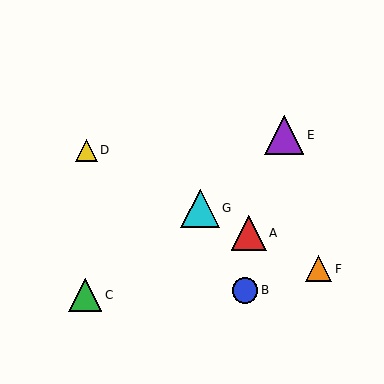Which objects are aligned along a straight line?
Objects A, D, F, G are aligned along a straight line.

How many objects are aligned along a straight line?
4 objects (A, D, F, G) are aligned along a straight line.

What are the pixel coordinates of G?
Object G is at (200, 208).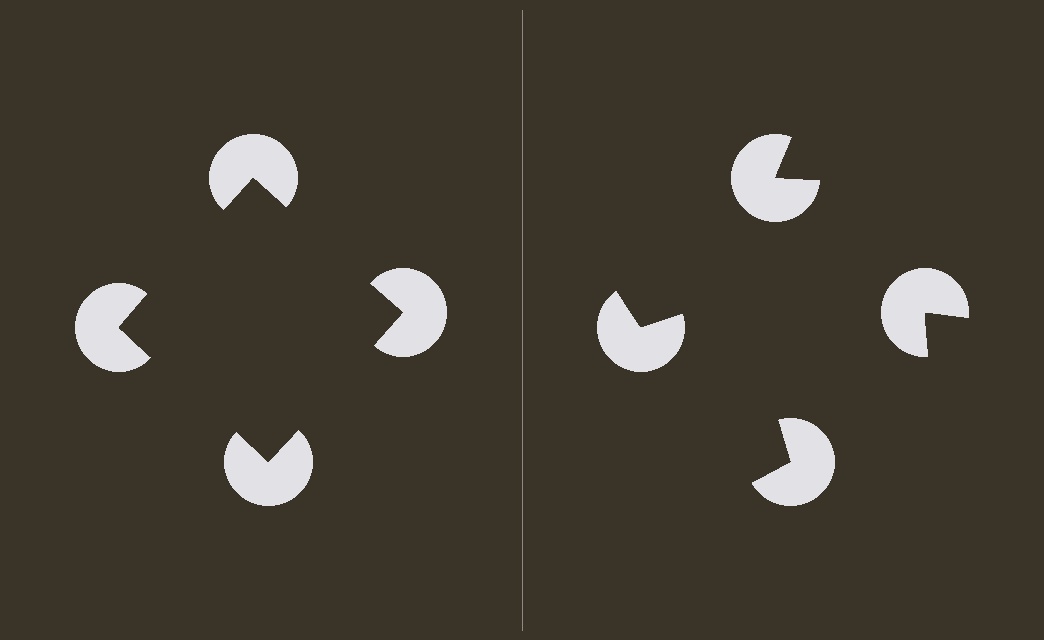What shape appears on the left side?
An illusory square.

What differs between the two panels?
The pac-man discs are positioned identically on both sides; only the wedge orientations differ. On the left they align to a square; on the right they are misaligned.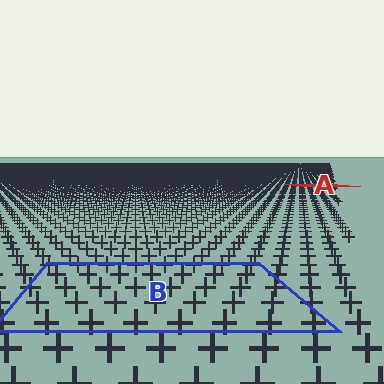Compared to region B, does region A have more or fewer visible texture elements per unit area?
Region A has more texture elements per unit area — they are packed more densely because it is farther away.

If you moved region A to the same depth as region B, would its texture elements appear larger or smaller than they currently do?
They would appear larger. At a closer depth, the same texture elements are projected at a bigger on-screen size.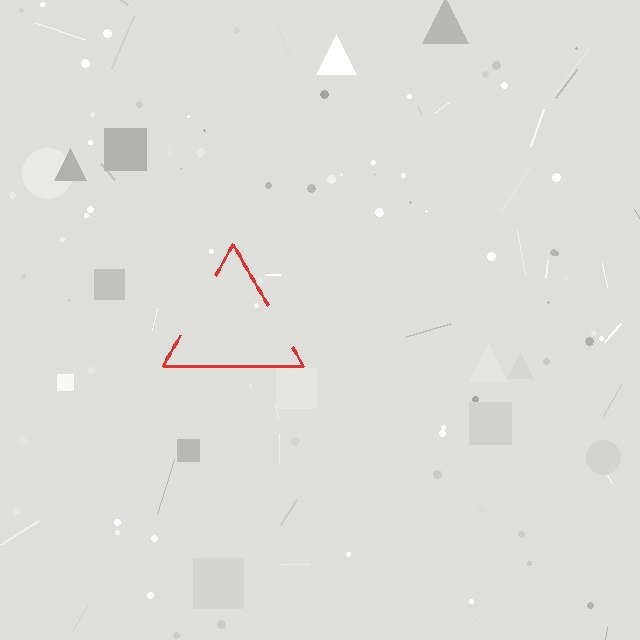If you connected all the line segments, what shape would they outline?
They would outline a triangle.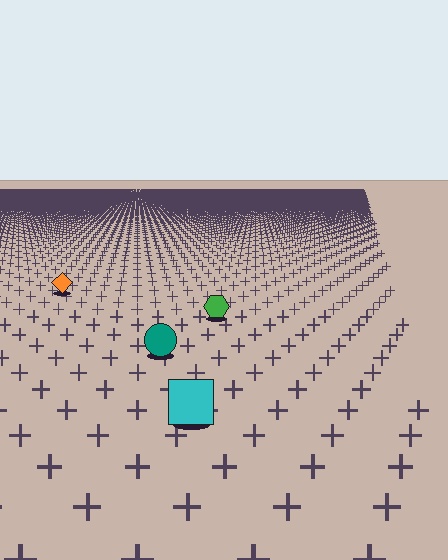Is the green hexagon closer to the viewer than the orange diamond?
Yes. The green hexagon is closer — you can tell from the texture gradient: the ground texture is coarser near it.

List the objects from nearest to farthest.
From nearest to farthest: the cyan square, the teal circle, the green hexagon, the orange diamond.